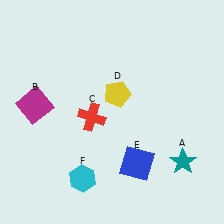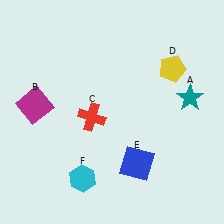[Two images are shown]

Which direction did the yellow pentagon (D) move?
The yellow pentagon (D) moved right.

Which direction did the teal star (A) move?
The teal star (A) moved up.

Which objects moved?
The objects that moved are: the teal star (A), the yellow pentagon (D).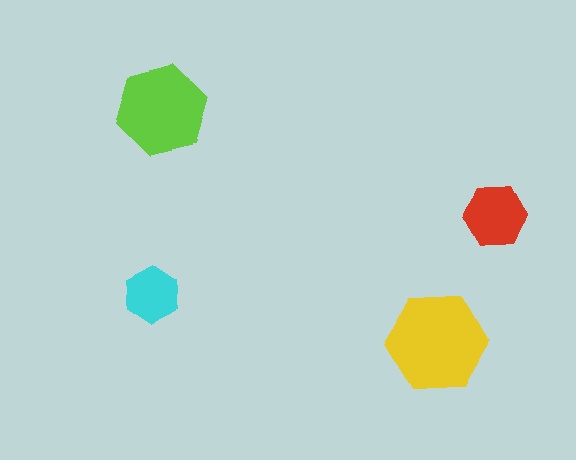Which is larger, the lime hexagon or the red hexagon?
The lime one.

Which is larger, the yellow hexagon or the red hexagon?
The yellow one.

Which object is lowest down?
The yellow hexagon is bottommost.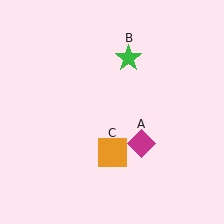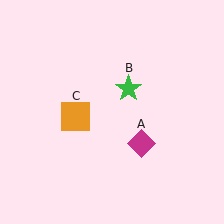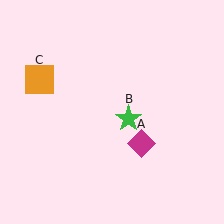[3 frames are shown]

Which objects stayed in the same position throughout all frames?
Magenta diamond (object A) remained stationary.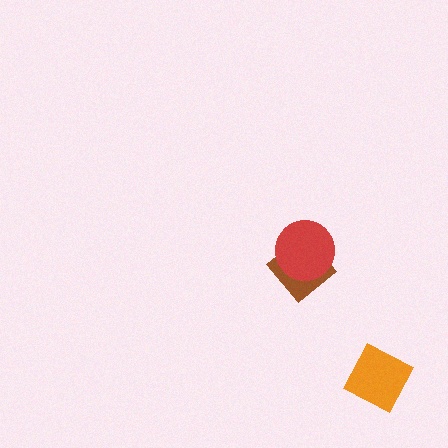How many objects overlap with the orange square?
0 objects overlap with the orange square.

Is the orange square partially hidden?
No, no other shape covers it.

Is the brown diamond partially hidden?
Yes, it is partially covered by another shape.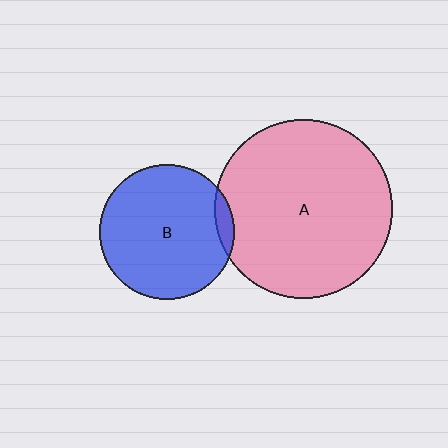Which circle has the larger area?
Circle A (pink).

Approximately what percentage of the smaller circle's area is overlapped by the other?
Approximately 5%.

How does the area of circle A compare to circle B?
Approximately 1.7 times.